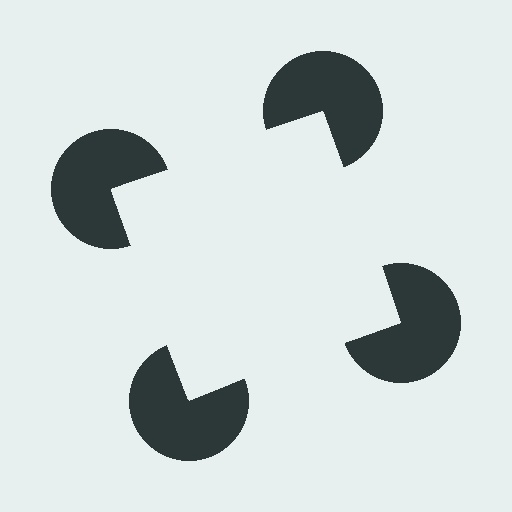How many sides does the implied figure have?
4 sides.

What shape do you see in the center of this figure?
An illusory square — its edges are inferred from the aligned wedge cuts in the pac-man discs, not physically drawn.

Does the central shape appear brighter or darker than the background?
It typically appears slightly brighter than the background, even though no actual brightness change is drawn.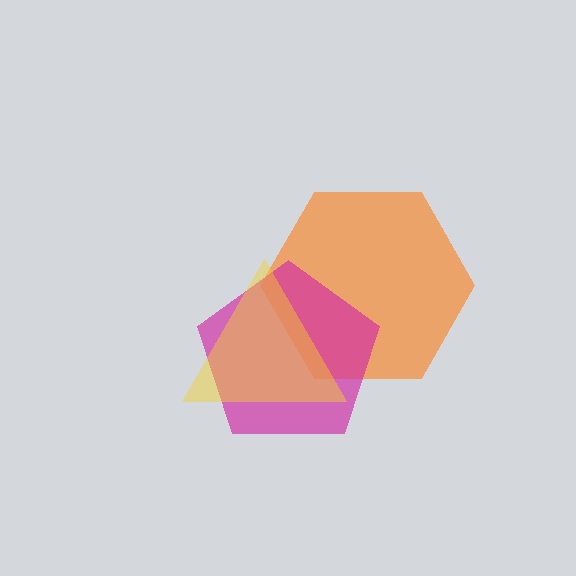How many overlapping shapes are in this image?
There are 3 overlapping shapes in the image.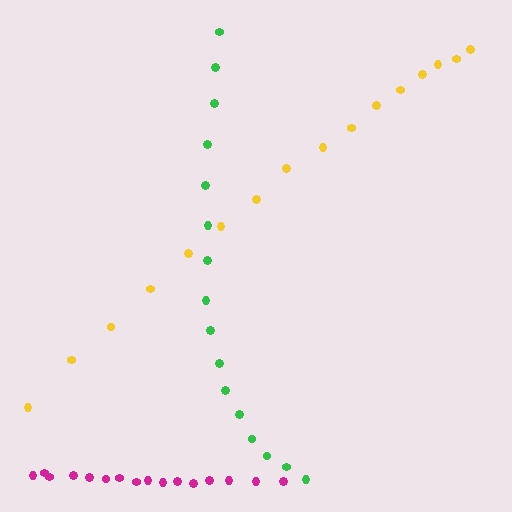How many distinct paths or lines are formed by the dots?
There are 3 distinct paths.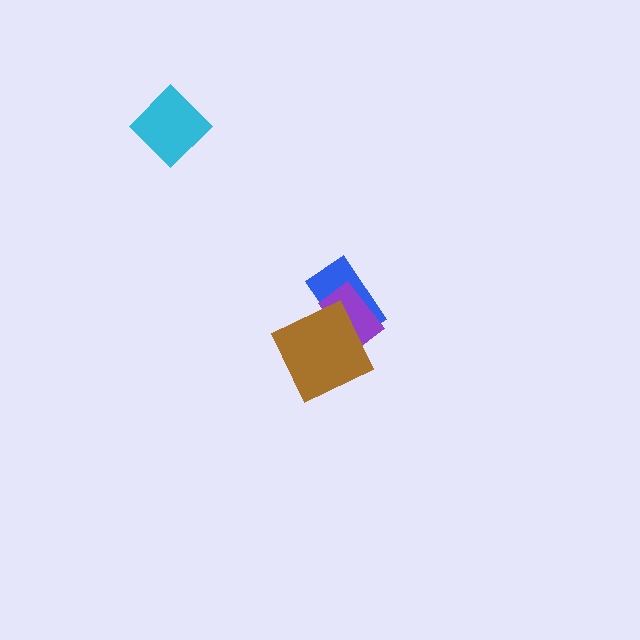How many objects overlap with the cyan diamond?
0 objects overlap with the cyan diamond.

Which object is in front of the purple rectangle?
The brown square is in front of the purple rectangle.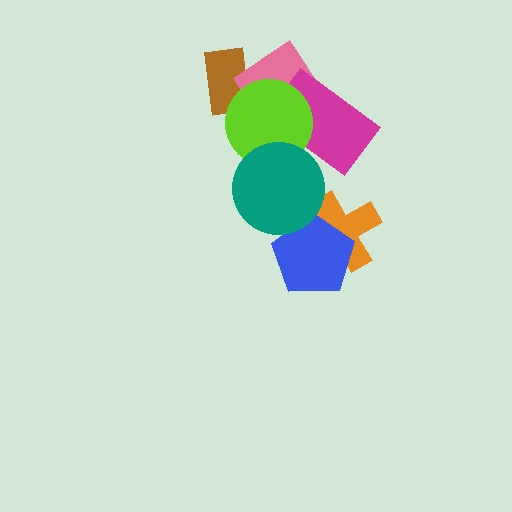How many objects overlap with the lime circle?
4 objects overlap with the lime circle.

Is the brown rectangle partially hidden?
Yes, it is partially covered by another shape.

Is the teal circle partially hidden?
No, no other shape covers it.